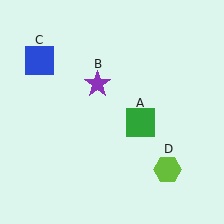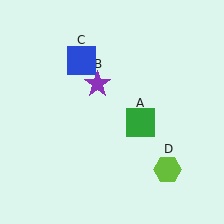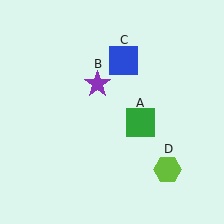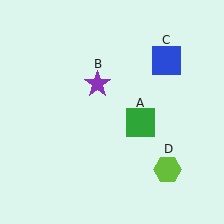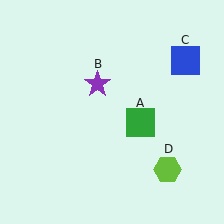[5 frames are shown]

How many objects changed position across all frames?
1 object changed position: blue square (object C).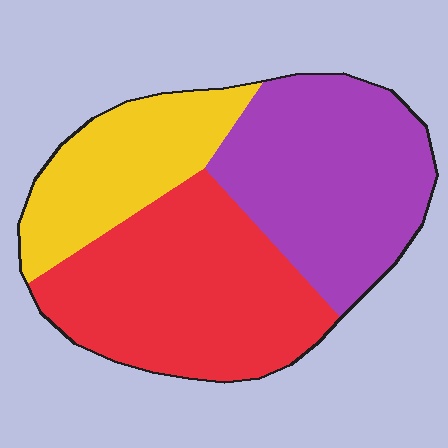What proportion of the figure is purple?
Purple covers about 35% of the figure.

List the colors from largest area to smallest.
From largest to smallest: red, purple, yellow.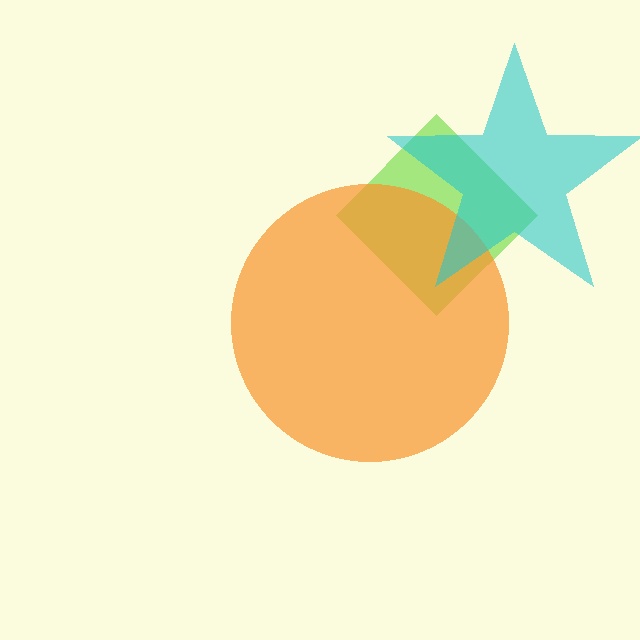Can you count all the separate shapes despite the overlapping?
Yes, there are 3 separate shapes.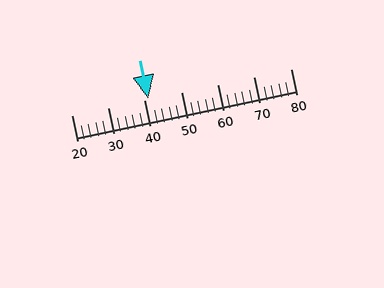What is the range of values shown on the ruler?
The ruler shows values from 20 to 80.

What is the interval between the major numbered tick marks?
The major tick marks are spaced 10 units apart.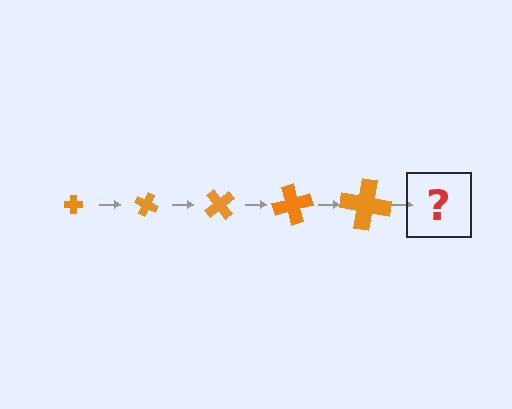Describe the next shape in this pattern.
It should be a cross, larger than the previous one and rotated 125 degrees from the start.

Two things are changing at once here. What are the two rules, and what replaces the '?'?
The two rules are that the cross grows larger each step and it rotates 25 degrees each step. The '?' should be a cross, larger than the previous one and rotated 125 degrees from the start.